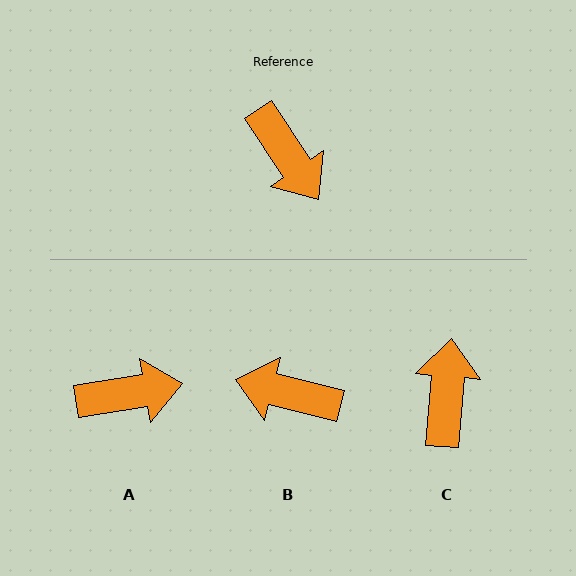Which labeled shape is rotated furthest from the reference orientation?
C, about 141 degrees away.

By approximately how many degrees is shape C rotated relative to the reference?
Approximately 141 degrees counter-clockwise.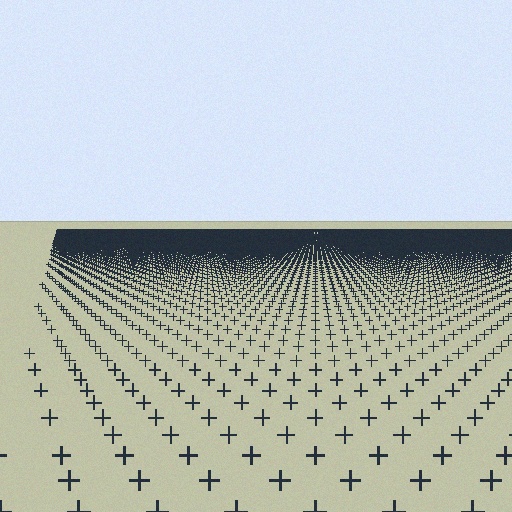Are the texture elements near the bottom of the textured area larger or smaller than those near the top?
Larger. Near the bottom, elements are closer to the viewer and appear at a bigger on-screen size.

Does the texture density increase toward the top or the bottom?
Density increases toward the top.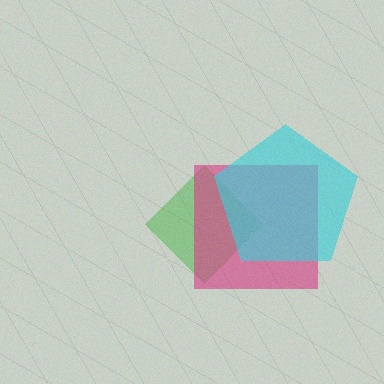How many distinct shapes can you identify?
There are 3 distinct shapes: a green diamond, a magenta square, a cyan pentagon.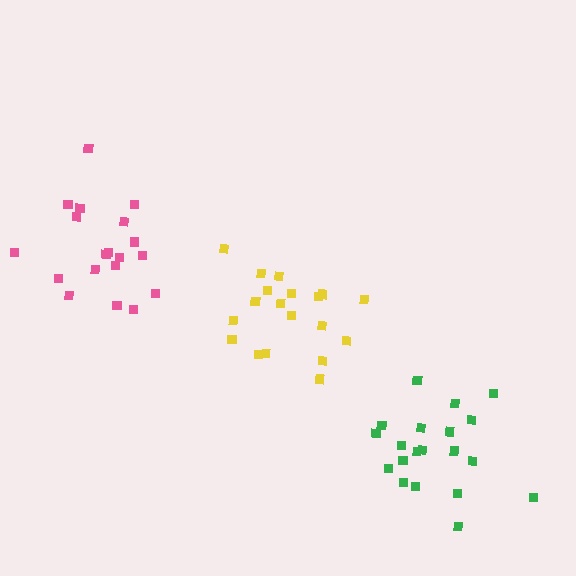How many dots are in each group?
Group 1: 19 dots, Group 2: 19 dots, Group 3: 20 dots (58 total).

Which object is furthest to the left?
The pink cluster is leftmost.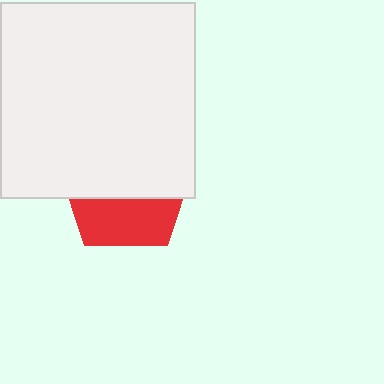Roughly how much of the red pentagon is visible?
A small part of it is visible (roughly 38%).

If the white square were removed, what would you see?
You would see the complete red pentagon.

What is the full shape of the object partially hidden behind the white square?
The partially hidden object is a red pentagon.